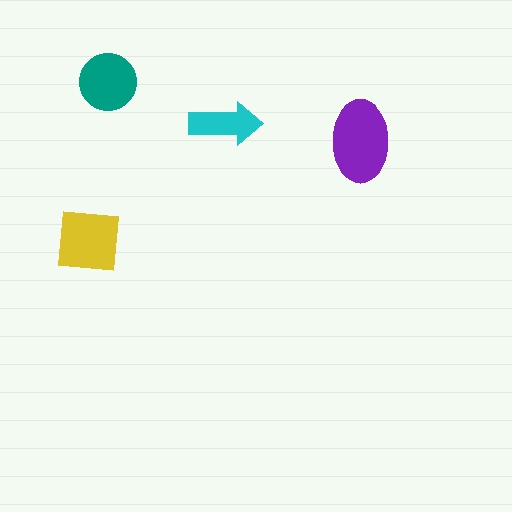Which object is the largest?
The purple ellipse.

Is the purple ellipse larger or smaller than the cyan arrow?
Larger.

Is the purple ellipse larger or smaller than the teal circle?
Larger.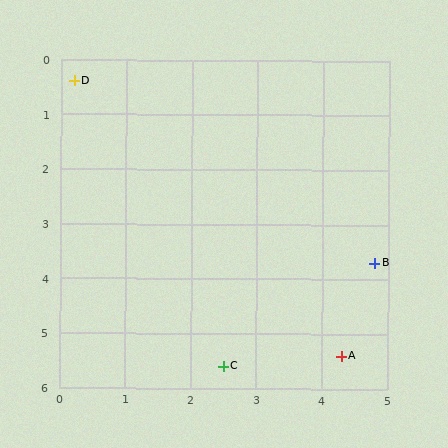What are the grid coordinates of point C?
Point C is at approximately (2.5, 5.6).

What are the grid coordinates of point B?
Point B is at approximately (4.8, 3.7).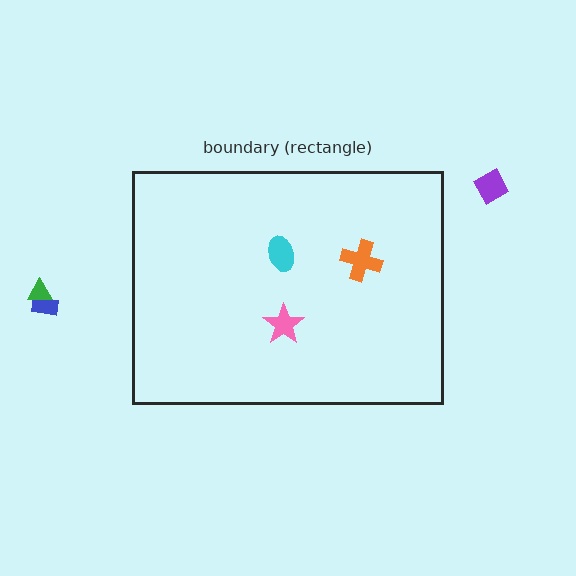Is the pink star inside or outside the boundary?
Inside.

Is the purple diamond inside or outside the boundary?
Outside.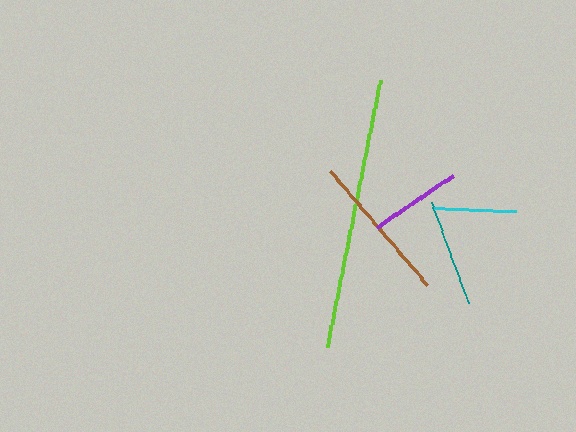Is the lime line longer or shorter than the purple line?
The lime line is longer than the purple line.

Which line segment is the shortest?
The cyan line is the shortest at approximately 82 pixels.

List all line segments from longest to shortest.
From longest to shortest: lime, brown, teal, purple, cyan.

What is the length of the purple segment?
The purple segment is approximately 92 pixels long.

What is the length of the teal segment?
The teal segment is approximately 107 pixels long.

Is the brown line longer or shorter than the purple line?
The brown line is longer than the purple line.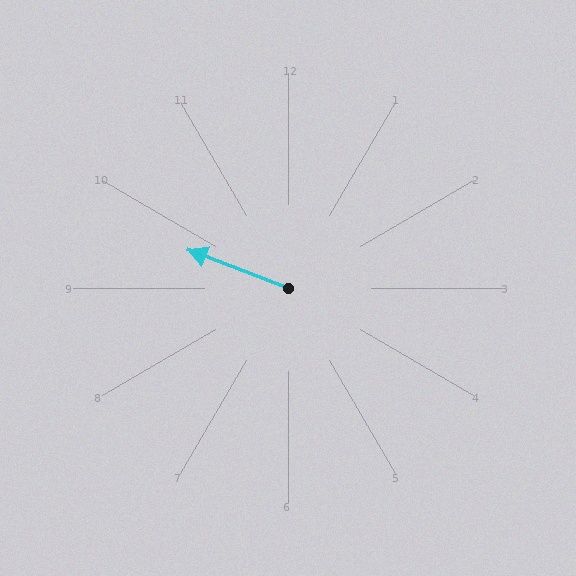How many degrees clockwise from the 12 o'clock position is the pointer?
Approximately 291 degrees.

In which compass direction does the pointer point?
West.